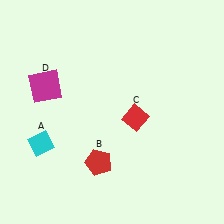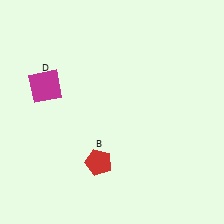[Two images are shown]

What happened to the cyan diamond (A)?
The cyan diamond (A) was removed in Image 2. It was in the bottom-left area of Image 1.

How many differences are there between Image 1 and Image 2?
There are 2 differences between the two images.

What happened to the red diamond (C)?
The red diamond (C) was removed in Image 2. It was in the bottom-right area of Image 1.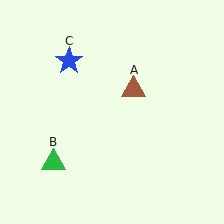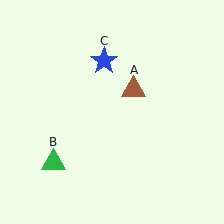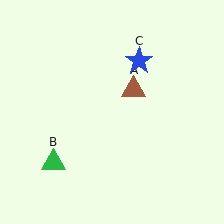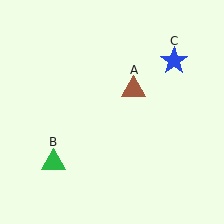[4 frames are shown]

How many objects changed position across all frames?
1 object changed position: blue star (object C).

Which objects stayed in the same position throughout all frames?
Brown triangle (object A) and green triangle (object B) remained stationary.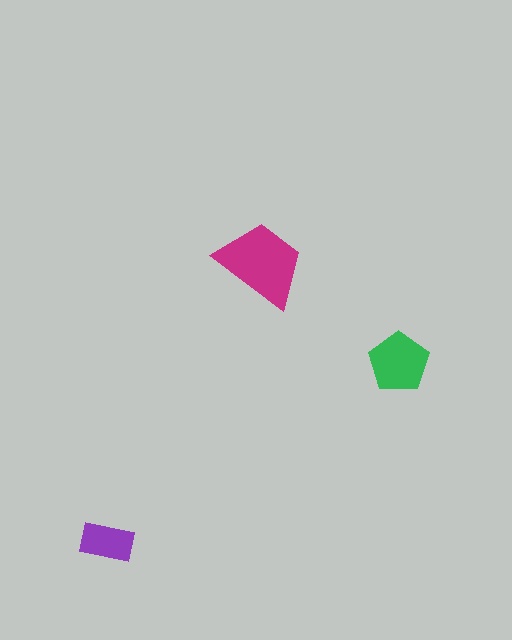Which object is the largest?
The magenta trapezoid.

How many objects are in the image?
There are 3 objects in the image.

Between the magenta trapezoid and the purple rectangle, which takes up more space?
The magenta trapezoid.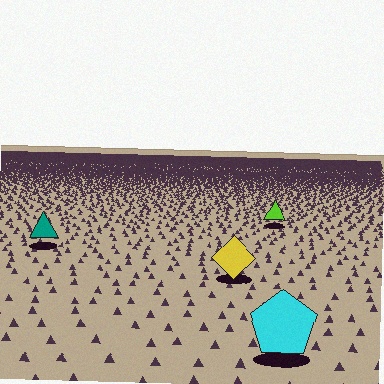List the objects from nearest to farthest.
From nearest to farthest: the cyan pentagon, the yellow diamond, the teal triangle, the lime triangle.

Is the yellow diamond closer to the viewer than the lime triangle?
Yes. The yellow diamond is closer — you can tell from the texture gradient: the ground texture is coarser near it.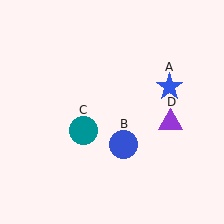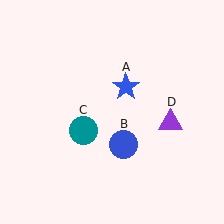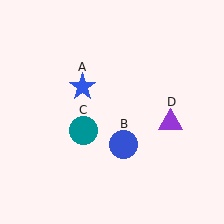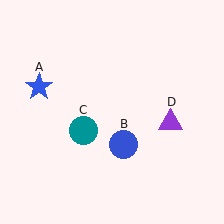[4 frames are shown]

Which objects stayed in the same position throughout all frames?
Blue circle (object B) and teal circle (object C) and purple triangle (object D) remained stationary.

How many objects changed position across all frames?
1 object changed position: blue star (object A).